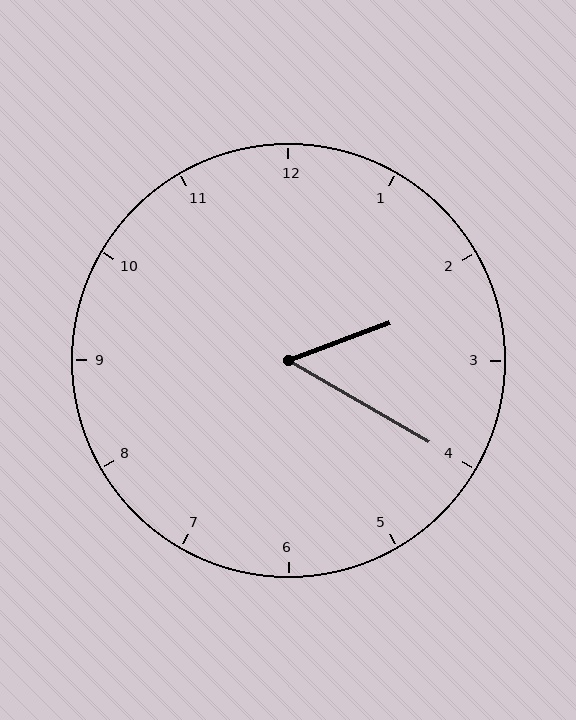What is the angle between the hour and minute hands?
Approximately 50 degrees.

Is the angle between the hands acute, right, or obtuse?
It is acute.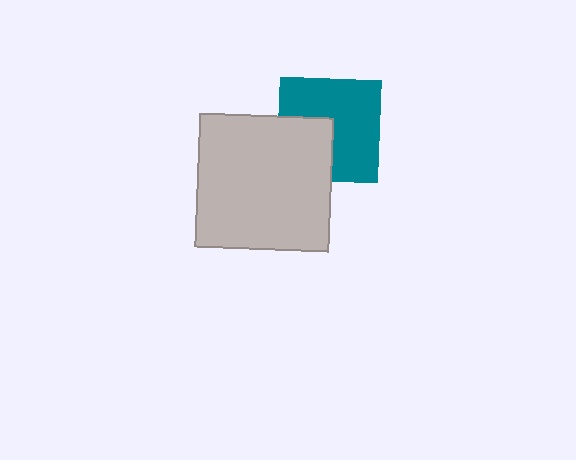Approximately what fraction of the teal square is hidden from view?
Roughly 34% of the teal square is hidden behind the light gray square.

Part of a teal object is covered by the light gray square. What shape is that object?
It is a square.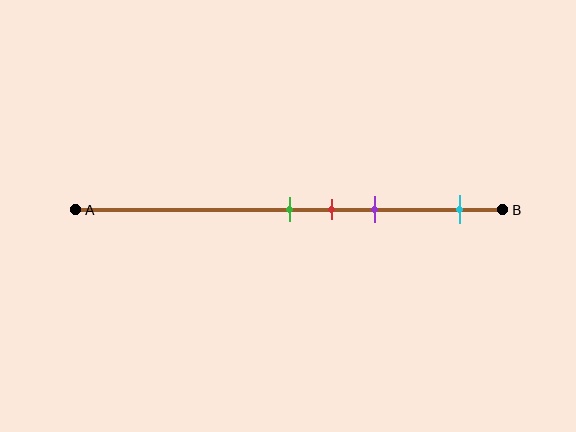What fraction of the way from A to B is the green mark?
The green mark is approximately 50% (0.5) of the way from A to B.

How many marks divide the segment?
There are 4 marks dividing the segment.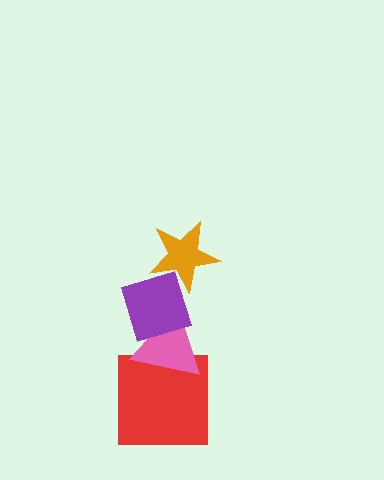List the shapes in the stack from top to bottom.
From top to bottom: the orange star, the purple diamond, the pink triangle, the red square.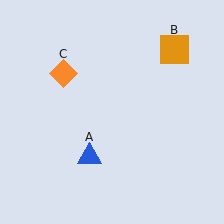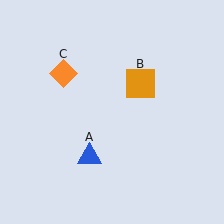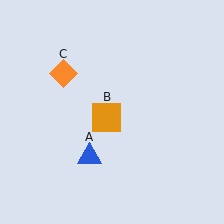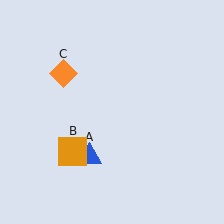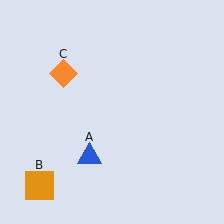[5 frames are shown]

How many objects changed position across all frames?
1 object changed position: orange square (object B).